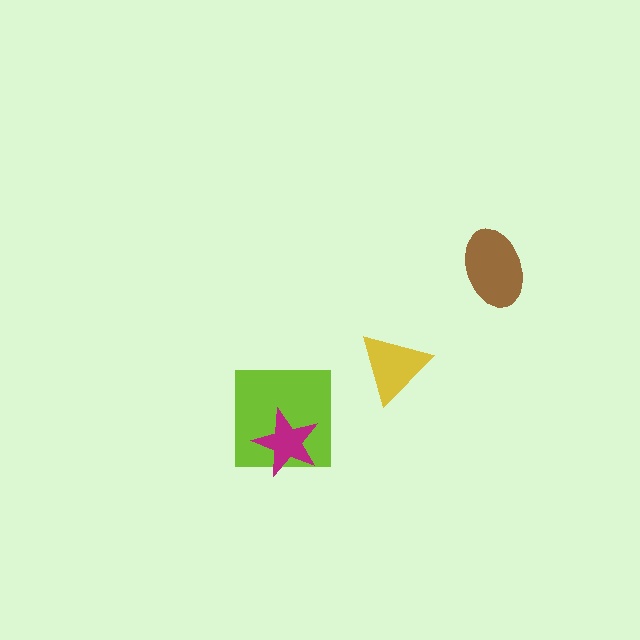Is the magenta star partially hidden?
No, no other shape covers it.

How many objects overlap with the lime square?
1 object overlaps with the lime square.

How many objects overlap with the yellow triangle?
0 objects overlap with the yellow triangle.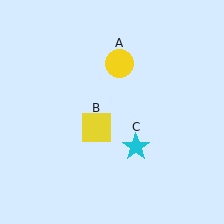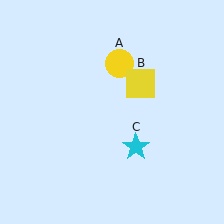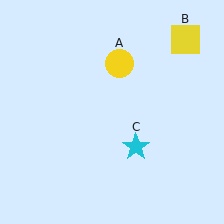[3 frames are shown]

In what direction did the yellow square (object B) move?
The yellow square (object B) moved up and to the right.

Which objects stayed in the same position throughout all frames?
Yellow circle (object A) and cyan star (object C) remained stationary.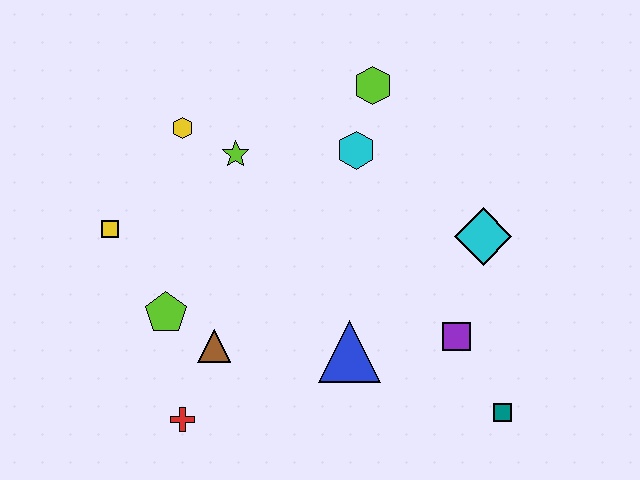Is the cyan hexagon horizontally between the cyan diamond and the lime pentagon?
Yes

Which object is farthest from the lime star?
The teal square is farthest from the lime star.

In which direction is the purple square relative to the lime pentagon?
The purple square is to the right of the lime pentagon.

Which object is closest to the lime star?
The yellow hexagon is closest to the lime star.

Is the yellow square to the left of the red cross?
Yes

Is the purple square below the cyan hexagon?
Yes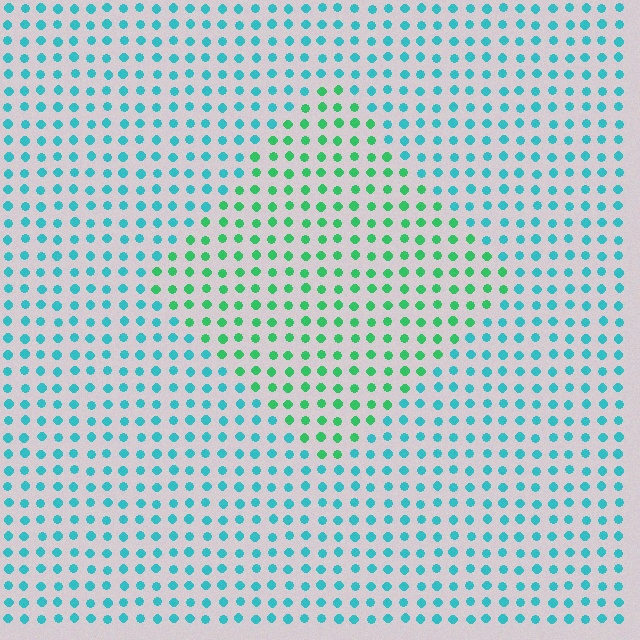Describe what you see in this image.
The image is filled with small cyan elements in a uniform arrangement. A diamond-shaped region is visible where the elements are tinted to a slightly different hue, forming a subtle color boundary.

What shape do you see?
I see a diamond.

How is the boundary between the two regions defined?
The boundary is defined purely by a slight shift in hue (about 42 degrees). Spacing, size, and orientation are identical on both sides.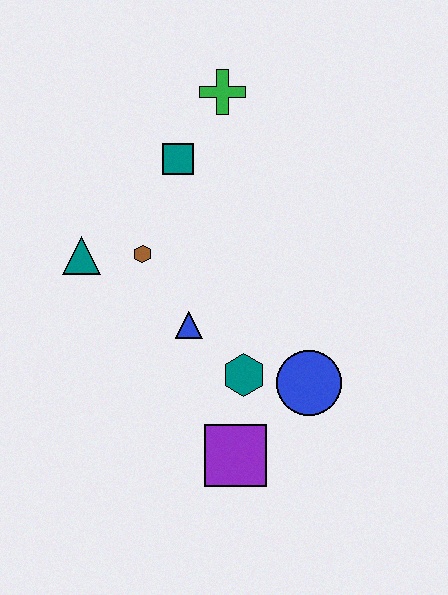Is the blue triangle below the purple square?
No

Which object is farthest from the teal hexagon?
The green cross is farthest from the teal hexagon.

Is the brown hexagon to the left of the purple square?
Yes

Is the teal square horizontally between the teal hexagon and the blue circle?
No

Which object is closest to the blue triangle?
The teal hexagon is closest to the blue triangle.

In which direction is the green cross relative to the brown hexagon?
The green cross is above the brown hexagon.